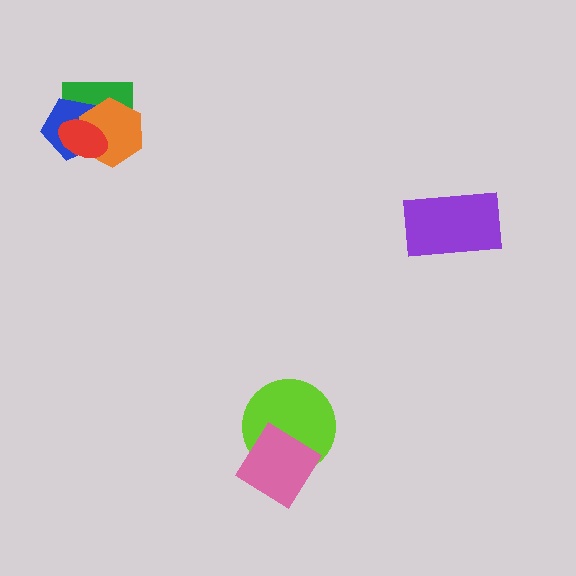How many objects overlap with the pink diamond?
1 object overlaps with the pink diamond.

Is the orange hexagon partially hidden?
Yes, it is partially covered by another shape.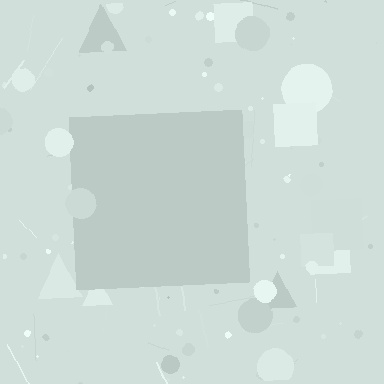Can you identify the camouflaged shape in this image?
The camouflaged shape is a square.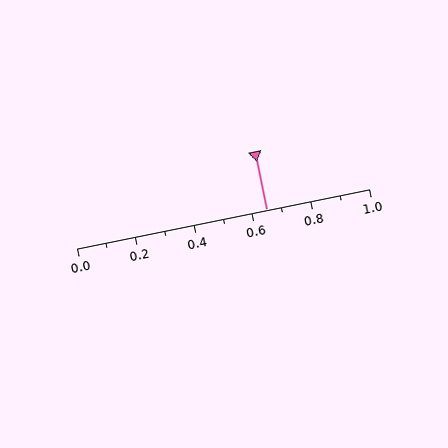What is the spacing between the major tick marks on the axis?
The major ticks are spaced 0.2 apart.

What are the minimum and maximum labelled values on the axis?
The axis runs from 0.0 to 1.0.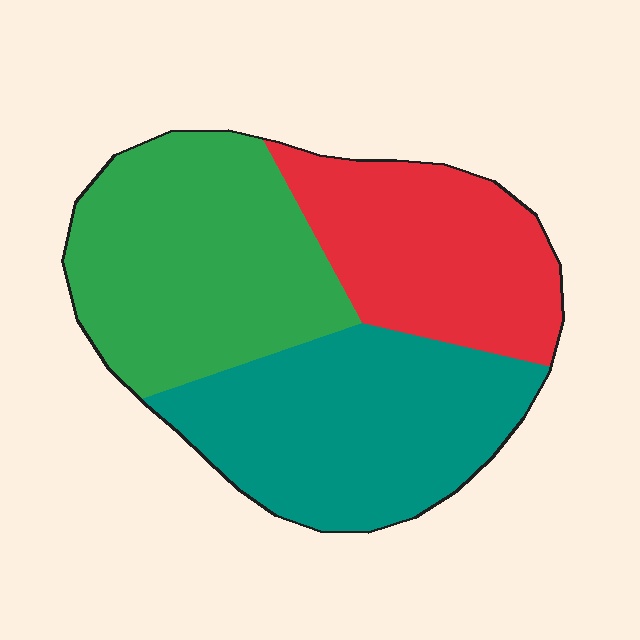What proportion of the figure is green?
Green covers roughly 35% of the figure.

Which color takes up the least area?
Red, at roughly 25%.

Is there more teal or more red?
Teal.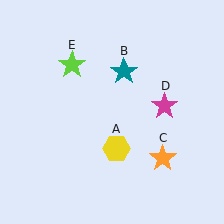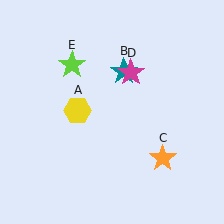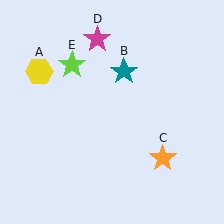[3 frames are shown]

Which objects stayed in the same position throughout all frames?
Teal star (object B) and orange star (object C) and lime star (object E) remained stationary.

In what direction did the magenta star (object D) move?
The magenta star (object D) moved up and to the left.